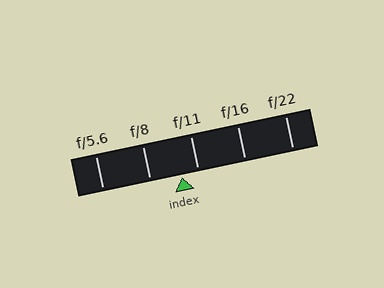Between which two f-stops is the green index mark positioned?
The index mark is between f/8 and f/11.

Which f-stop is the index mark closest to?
The index mark is closest to f/11.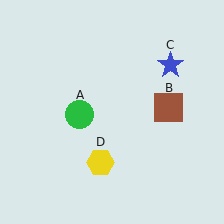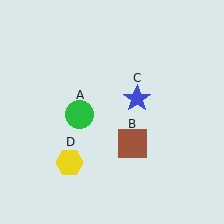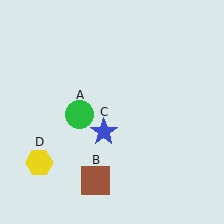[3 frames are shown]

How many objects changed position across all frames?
3 objects changed position: brown square (object B), blue star (object C), yellow hexagon (object D).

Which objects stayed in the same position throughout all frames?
Green circle (object A) remained stationary.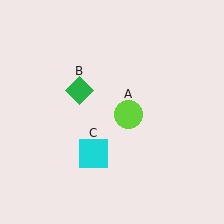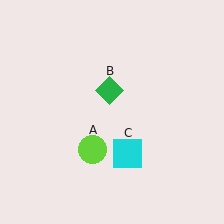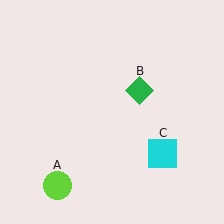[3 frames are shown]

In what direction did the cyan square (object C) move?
The cyan square (object C) moved right.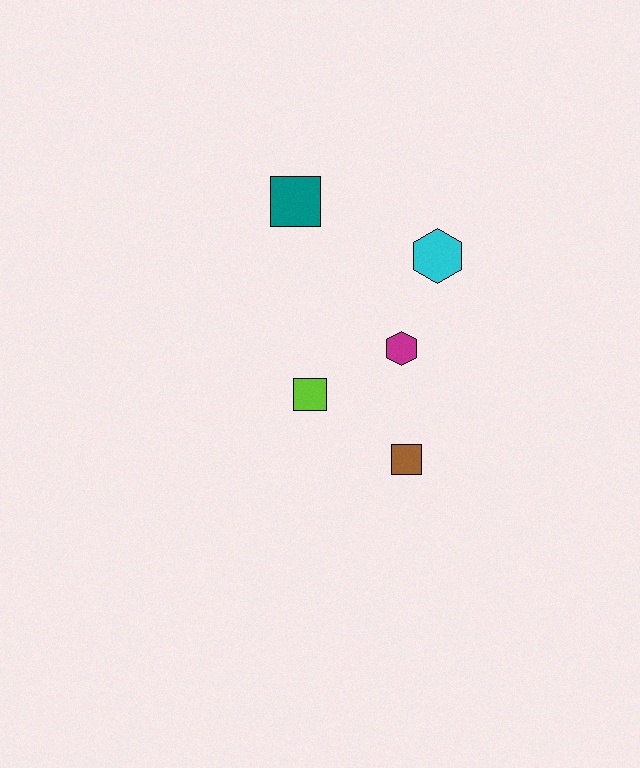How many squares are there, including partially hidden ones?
There are 3 squares.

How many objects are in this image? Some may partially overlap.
There are 5 objects.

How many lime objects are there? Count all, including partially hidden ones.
There is 1 lime object.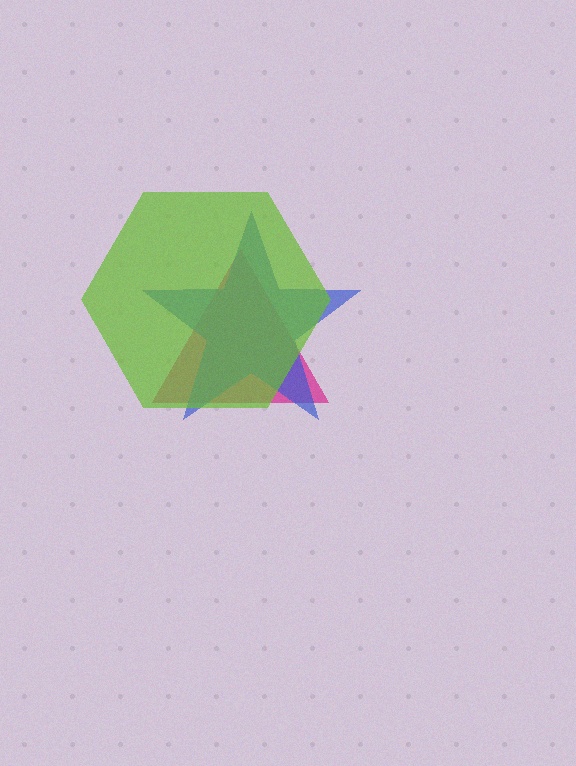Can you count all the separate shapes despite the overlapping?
Yes, there are 3 separate shapes.